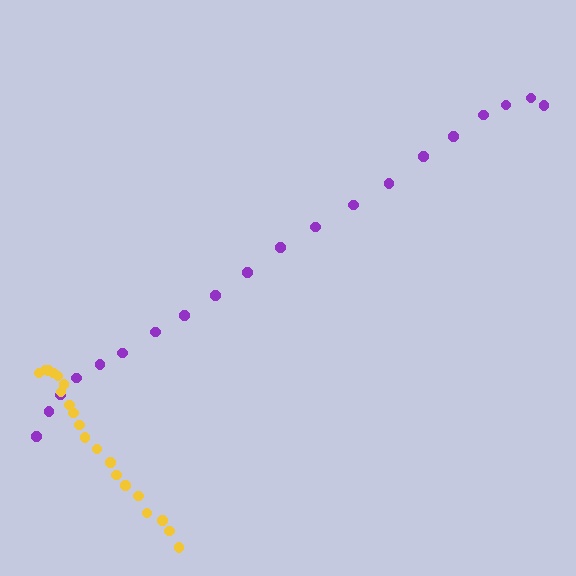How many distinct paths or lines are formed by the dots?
There are 2 distinct paths.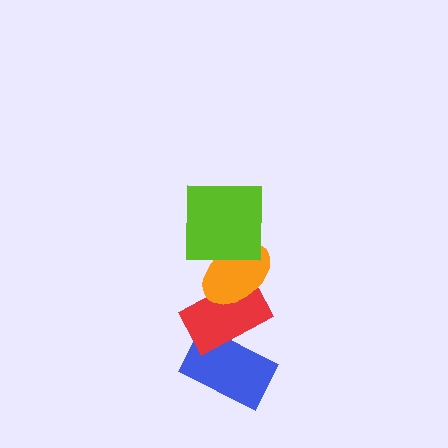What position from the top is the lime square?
The lime square is 1st from the top.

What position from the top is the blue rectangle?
The blue rectangle is 4th from the top.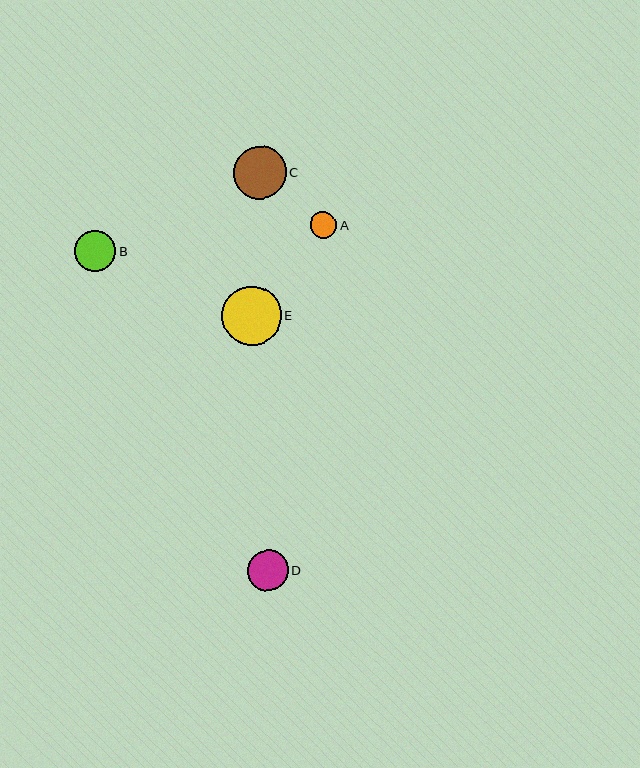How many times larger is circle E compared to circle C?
Circle E is approximately 1.1 times the size of circle C.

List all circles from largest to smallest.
From largest to smallest: E, C, D, B, A.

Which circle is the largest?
Circle E is the largest with a size of approximately 59 pixels.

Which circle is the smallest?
Circle A is the smallest with a size of approximately 26 pixels.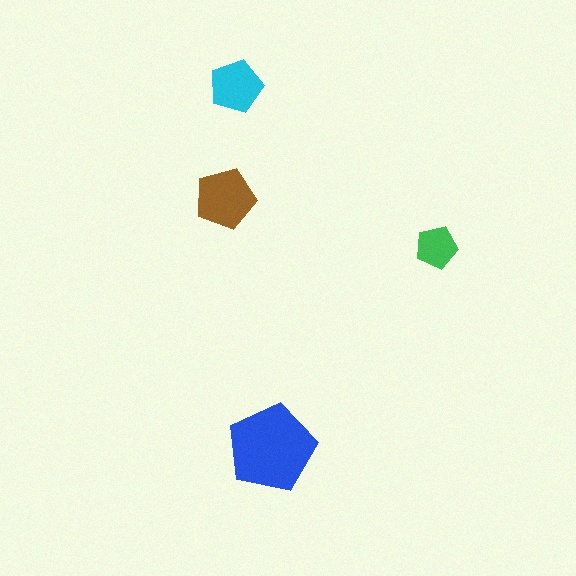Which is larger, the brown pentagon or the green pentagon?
The brown one.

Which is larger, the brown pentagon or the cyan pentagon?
The brown one.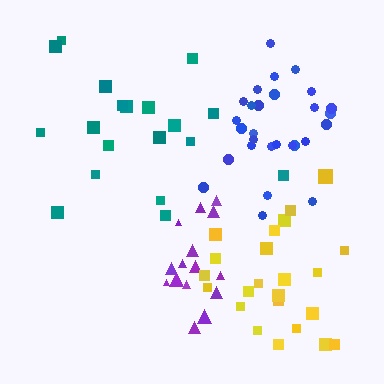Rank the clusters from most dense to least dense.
blue, purple, yellow, teal.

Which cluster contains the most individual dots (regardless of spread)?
Blue (29).